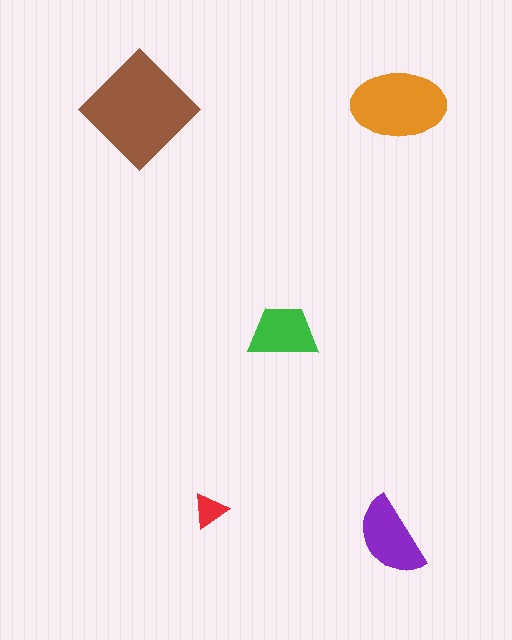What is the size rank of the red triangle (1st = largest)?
5th.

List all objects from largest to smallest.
The brown diamond, the orange ellipse, the purple semicircle, the green trapezoid, the red triangle.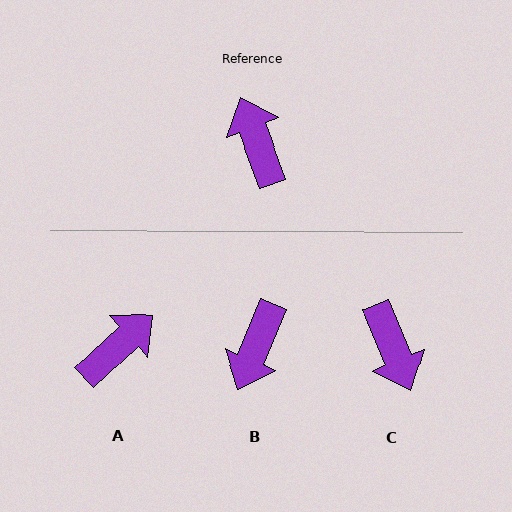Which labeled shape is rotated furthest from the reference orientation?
C, about 177 degrees away.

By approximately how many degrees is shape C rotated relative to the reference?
Approximately 177 degrees clockwise.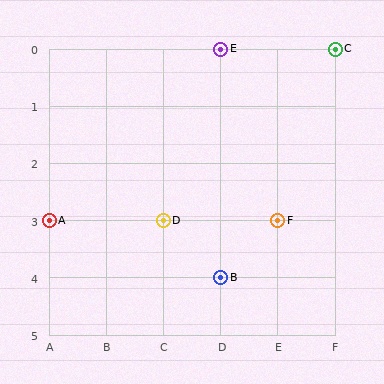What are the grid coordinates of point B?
Point B is at grid coordinates (D, 4).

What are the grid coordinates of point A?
Point A is at grid coordinates (A, 3).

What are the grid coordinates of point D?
Point D is at grid coordinates (C, 3).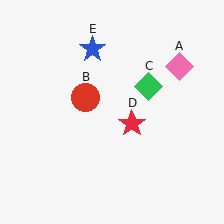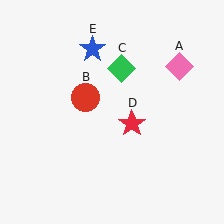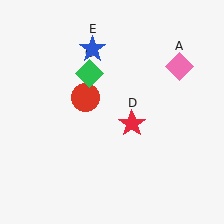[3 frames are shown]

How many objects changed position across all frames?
1 object changed position: green diamond (object C).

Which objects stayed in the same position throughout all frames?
Pink diamond (object A) and red circle (object B) and red star (object D) and blue star (object E) remained stationary.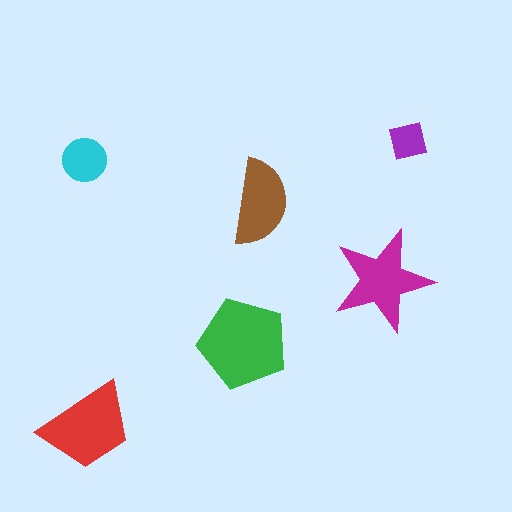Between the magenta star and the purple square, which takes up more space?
The magenta star.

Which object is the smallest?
The purple square.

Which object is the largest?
The green pentagon.